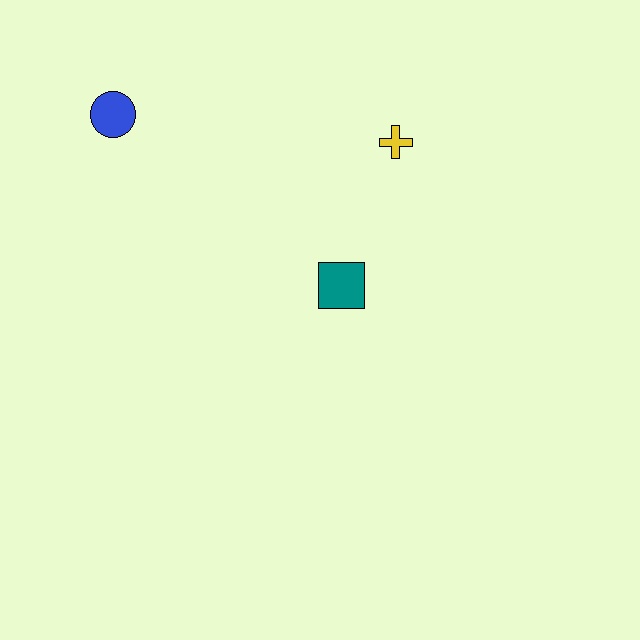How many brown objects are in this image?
There are no brown objects.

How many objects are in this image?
There are 3 objects.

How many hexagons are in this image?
There are no hexagons.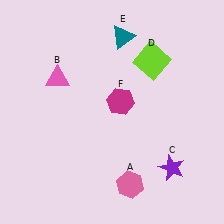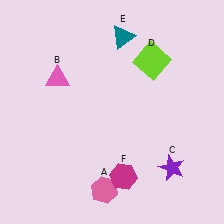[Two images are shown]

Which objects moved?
The objects that moved are: the pink hexagon (A), the magenta hexagon (F).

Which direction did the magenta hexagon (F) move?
The magenta hexagon (F) moved down.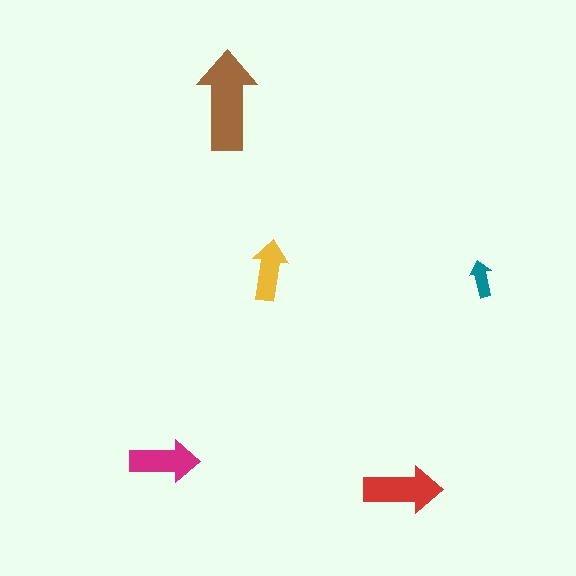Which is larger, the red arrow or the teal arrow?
The red one.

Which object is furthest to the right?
The teal arrow is rightmost.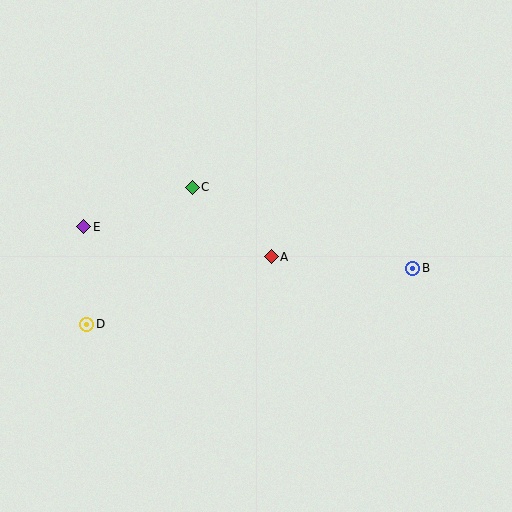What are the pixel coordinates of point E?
Point E is at (84, 227).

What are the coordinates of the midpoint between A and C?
The midpoint between A and C is at (232, 222).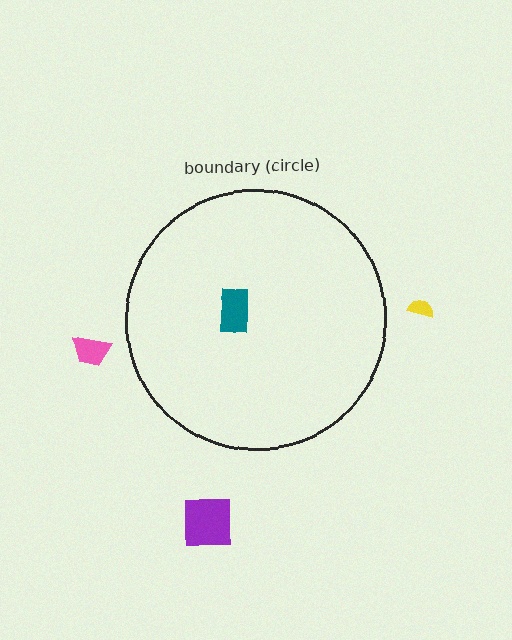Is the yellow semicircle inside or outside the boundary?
Outside.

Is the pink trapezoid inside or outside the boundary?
Outside.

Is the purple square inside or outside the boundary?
Outside.